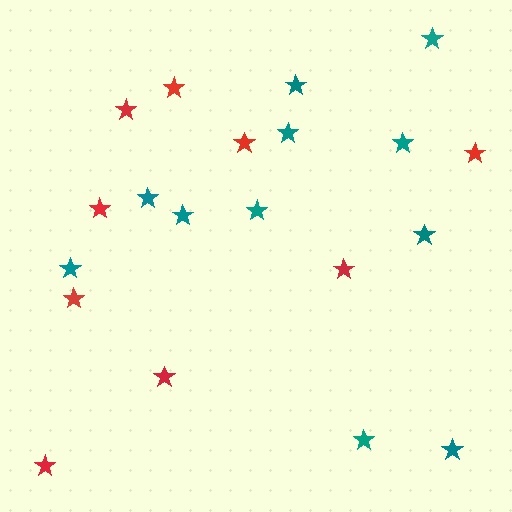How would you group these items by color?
There are 2 groups: one group of teal stars (11) and one group of red stars (9).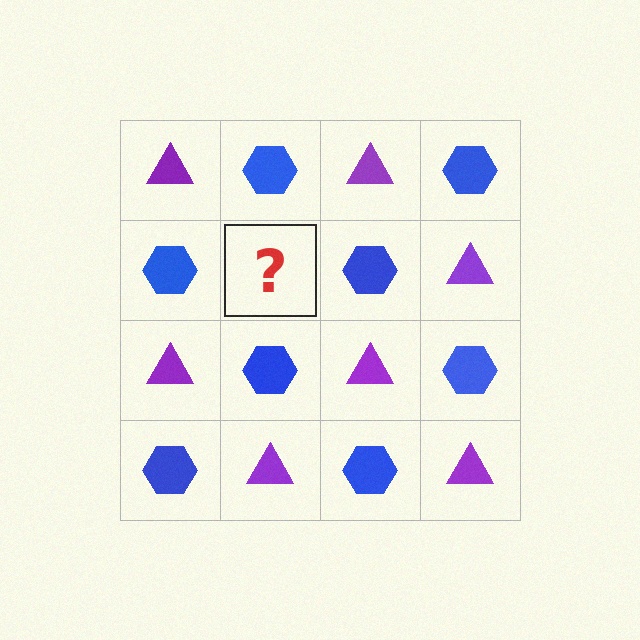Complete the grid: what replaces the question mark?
The question mark should be replaced with a purple triangle.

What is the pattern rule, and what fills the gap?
The rule is that it alternates purple triangle and blue hexagon in a checkerboard pattern. The gap should be filled with a purple triangle.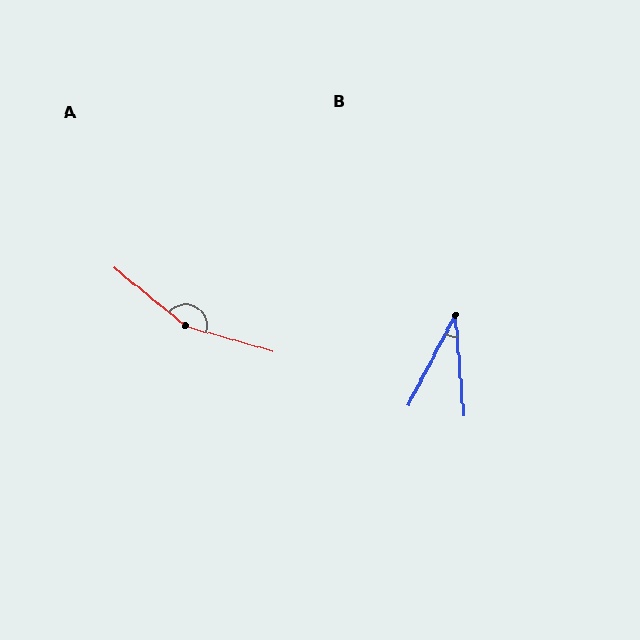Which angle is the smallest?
B, at approximately 32 degrees.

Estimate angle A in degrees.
Approximately 157 degrees.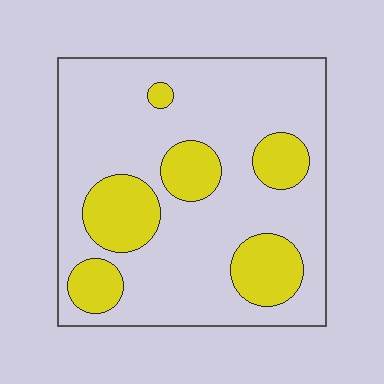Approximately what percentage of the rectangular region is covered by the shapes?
Approximately 25%.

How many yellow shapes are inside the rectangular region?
6.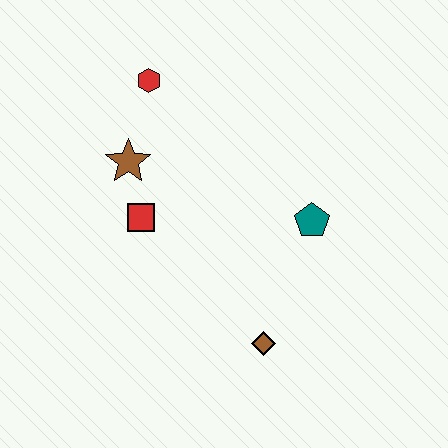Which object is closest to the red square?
The brown star is closest to the red square.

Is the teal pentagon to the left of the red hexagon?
No